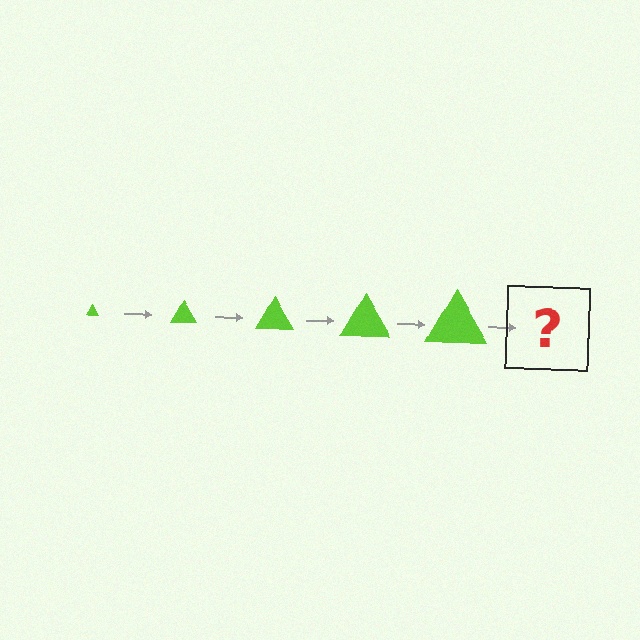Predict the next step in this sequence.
The next step is a lime triangle, larger than the previous one.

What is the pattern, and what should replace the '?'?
The pattern is that the triangle gets progressively larger each step. The '?' should be a lime triangle, larger than the previous one.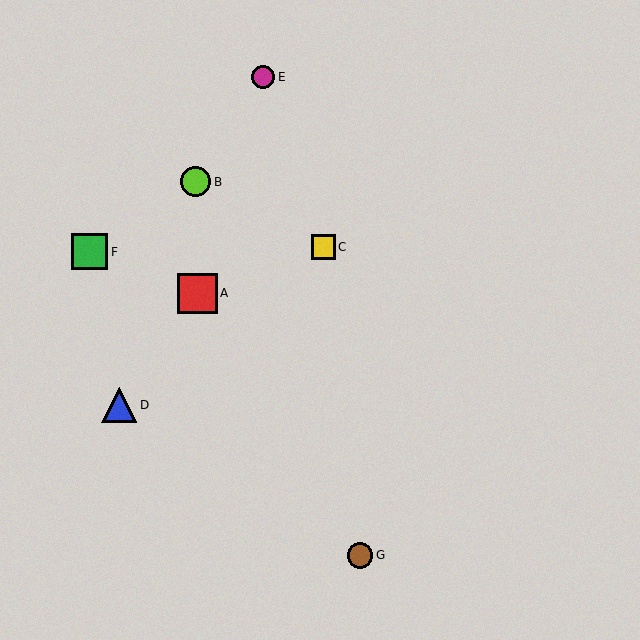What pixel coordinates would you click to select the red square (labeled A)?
Click at (198, 293) to select the red square A.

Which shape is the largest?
The red square (labeled A) is the largest.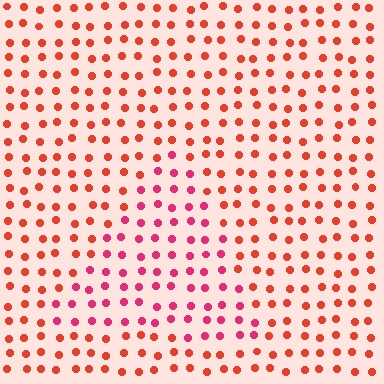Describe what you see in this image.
The image is filled with small red elements in a uniform arrangement. A triangle-shaped region is visible where the elements are tinted to a slightly different hue, forming a subtle color boundary.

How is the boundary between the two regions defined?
The boundary is defined purely by a slight shift in hue (about 31 degrees). Spacing, size, and orientation are identical on both sides.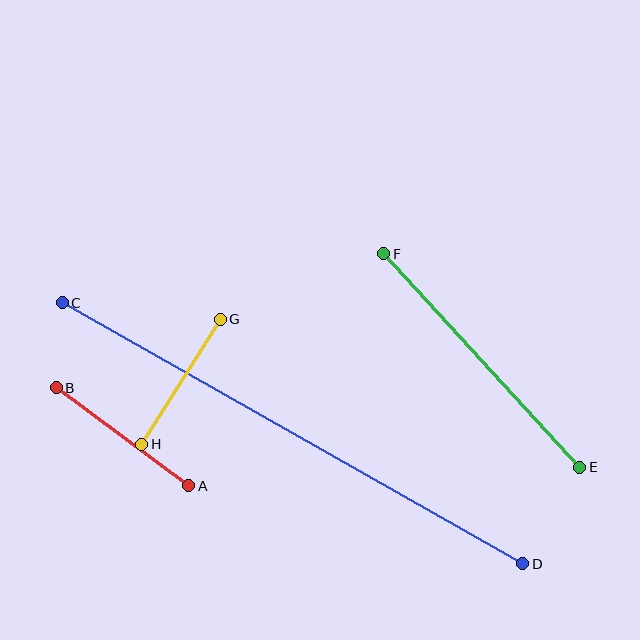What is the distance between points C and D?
The distance is approximately 529 pixels.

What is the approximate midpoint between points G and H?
The midpoint is at approximately (181, 382) pixels.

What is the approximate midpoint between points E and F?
The midpoint is at approximately (482, 361) pixels.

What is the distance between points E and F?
The distance is approximately 290 pixels.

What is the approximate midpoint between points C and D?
The midpoint is at approximately (293, 433) pixels.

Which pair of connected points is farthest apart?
Points C and D are farthest apart.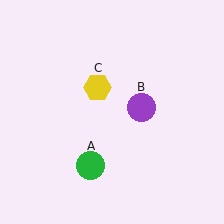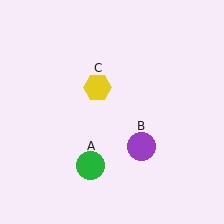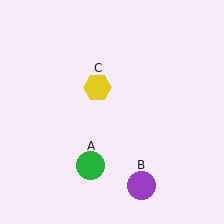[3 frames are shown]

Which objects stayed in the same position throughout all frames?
Green circle (object A) and yellow hexagon (object C) remained stationary.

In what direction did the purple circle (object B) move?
The purple circle (object B) moved down.